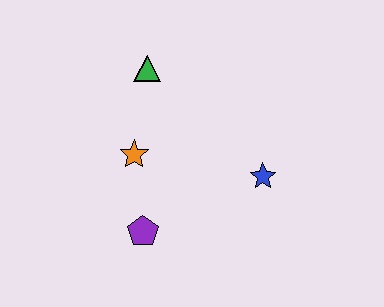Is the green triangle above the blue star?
Yes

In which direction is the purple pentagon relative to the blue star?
The purple pentagon is to the left of the blue star.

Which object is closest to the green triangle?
The orange star is closest to the green triangle.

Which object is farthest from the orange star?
The blue star is farthest from the orange star.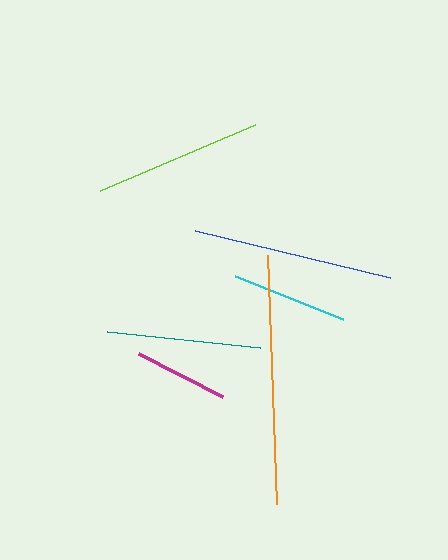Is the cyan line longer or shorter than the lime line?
The lime line is longer than the cyan line.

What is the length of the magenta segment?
The magenta segment is approximately 94 pixels long.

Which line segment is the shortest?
The magenta line is the shortest at approximately 94 pixels.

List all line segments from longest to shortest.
From longest to shortest: orange, blue, lime, teal, cyan, magenta.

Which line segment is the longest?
The orange line is the longest at approximately 250 pixels.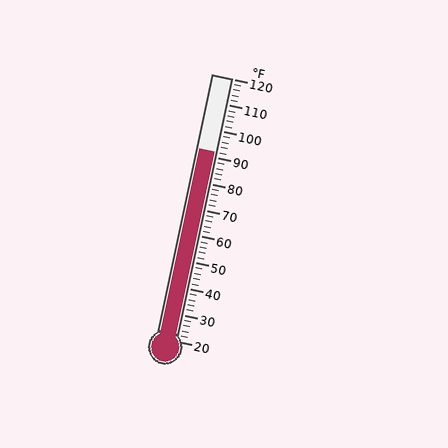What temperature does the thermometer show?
The thermometer shows approximately 92°F.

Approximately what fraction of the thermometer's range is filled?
The thermometer is filled to approximately 70% of its range.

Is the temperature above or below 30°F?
The temperature is above 30°F.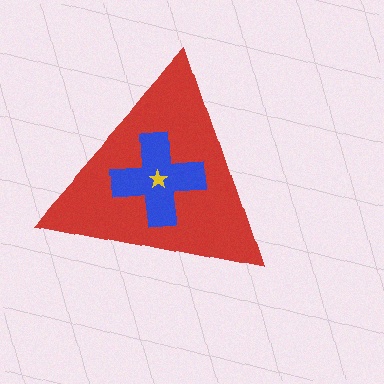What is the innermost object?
The yellow star.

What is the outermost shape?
The red triangle.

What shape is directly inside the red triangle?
The blue cross.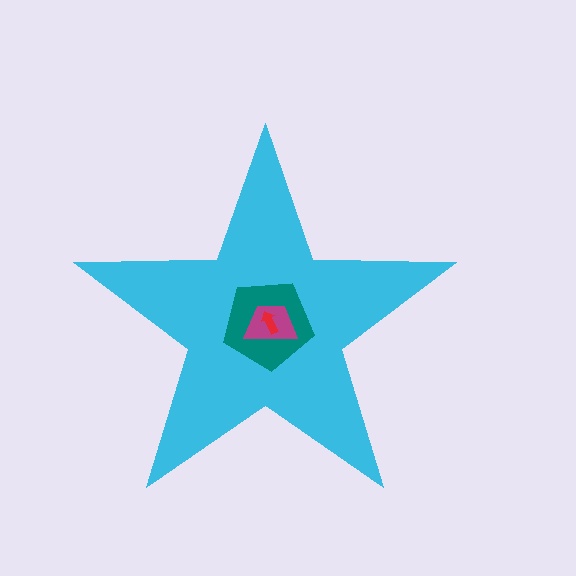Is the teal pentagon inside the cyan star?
Yes.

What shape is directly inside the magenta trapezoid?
The red arrow.